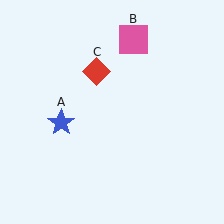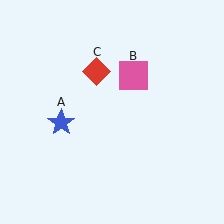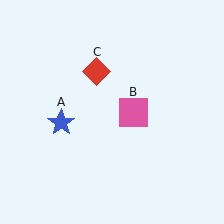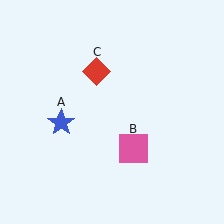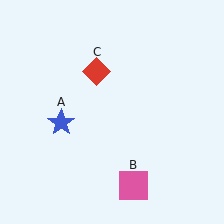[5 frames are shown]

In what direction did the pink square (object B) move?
The pink square (object B) moved down.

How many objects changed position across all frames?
1 object changed position: pink square (object B).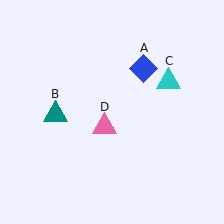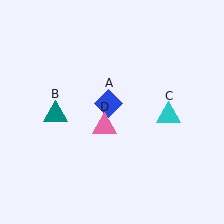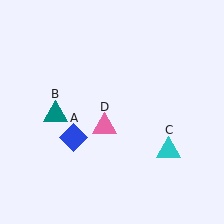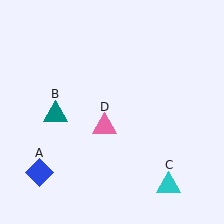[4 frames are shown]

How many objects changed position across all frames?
2 objects changed position: blue diamond (object A), cyan triangle (object C).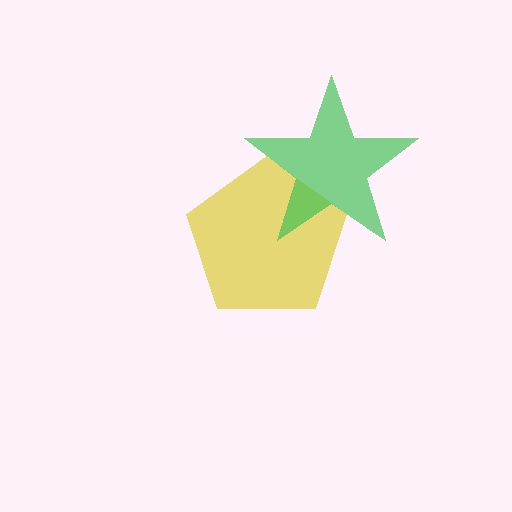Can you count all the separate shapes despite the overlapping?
Yes, there are 2 separate shapes.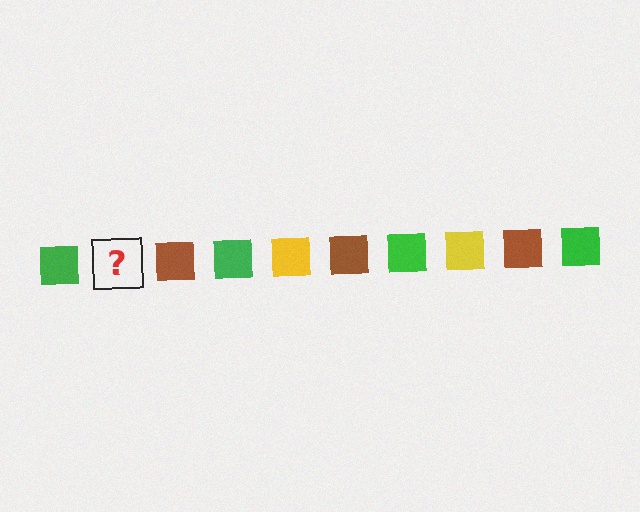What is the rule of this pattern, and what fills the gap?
The rule is that the pattern cycles through green, yellow, brown squares. The gap should be filled with a yellow square.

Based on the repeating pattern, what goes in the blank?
The blank should be a yellow square.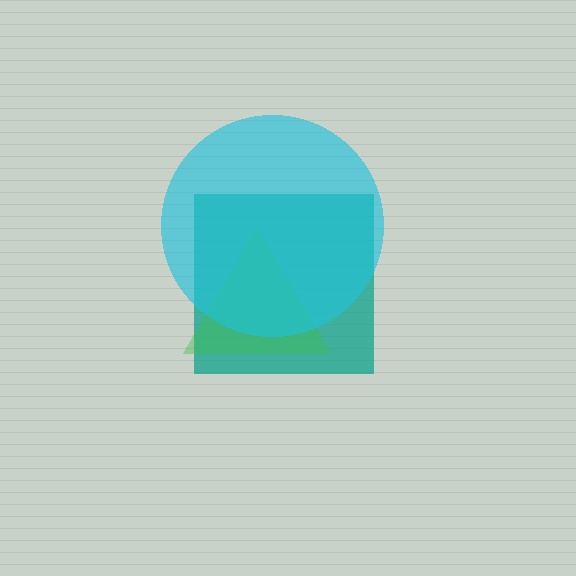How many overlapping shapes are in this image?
There are 3 overlapping shapes in the image.